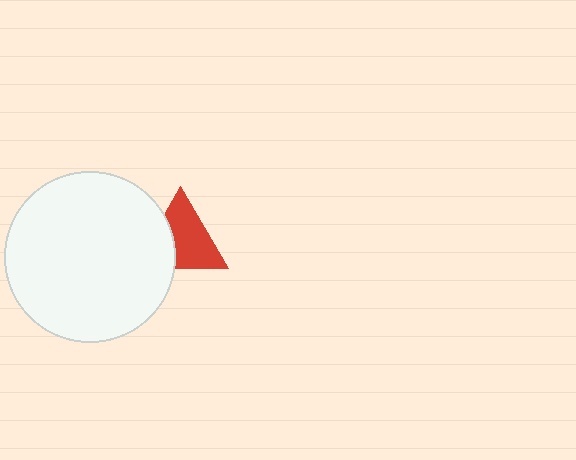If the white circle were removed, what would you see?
You would see the complete red triangle.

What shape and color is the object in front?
The object in front is a white circle.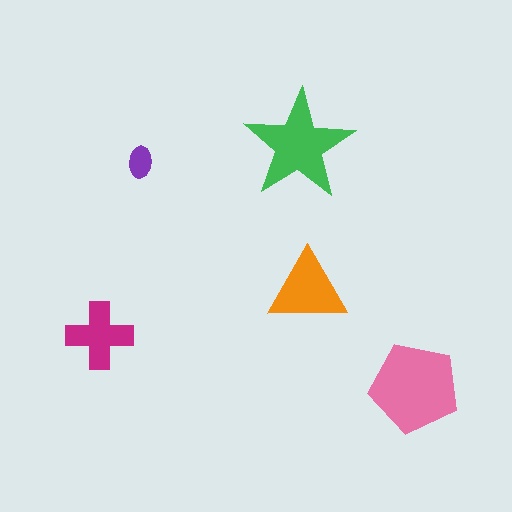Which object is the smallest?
The purple ellipse.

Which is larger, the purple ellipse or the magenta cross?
The magenta cross.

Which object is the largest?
The pink pentagon.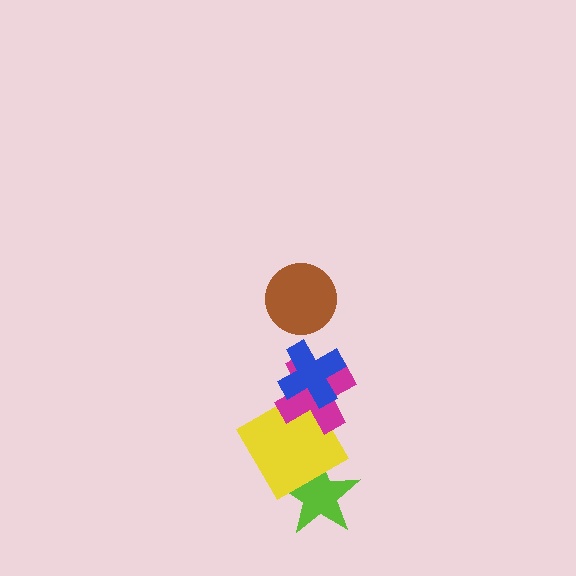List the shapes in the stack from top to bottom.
From top to bottom: the brown circle, the blue cross, the magenta cross, the yellow diamond, the lime star.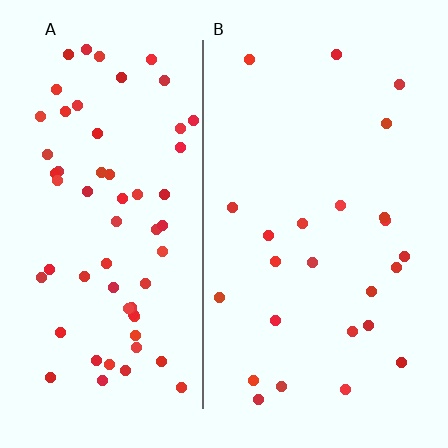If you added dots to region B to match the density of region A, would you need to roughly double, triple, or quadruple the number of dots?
Approximately triple.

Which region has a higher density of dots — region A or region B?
A (the left).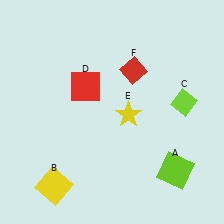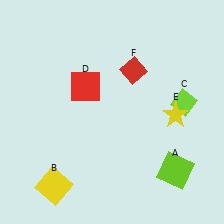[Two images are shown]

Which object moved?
The yellow star (E) moved right.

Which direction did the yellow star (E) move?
The yellow star (E) moved right.